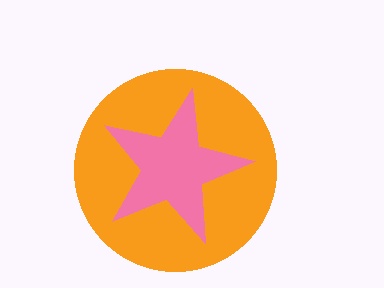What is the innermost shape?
The pink star.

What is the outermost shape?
The orange circle.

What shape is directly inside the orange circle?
The pink star.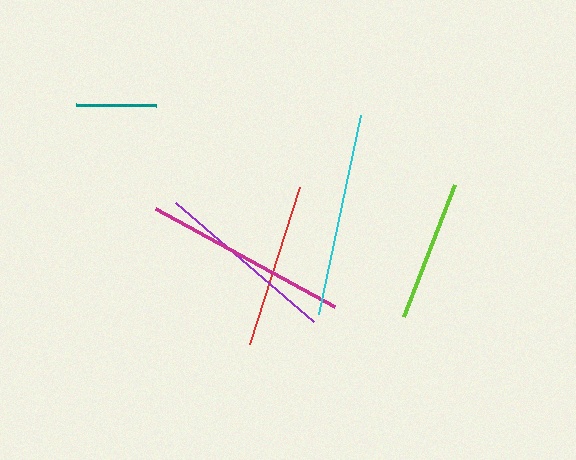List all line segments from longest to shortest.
From longest to shortest: magenta, cyan, purple, red, lime, teal.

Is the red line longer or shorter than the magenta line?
The magenta line is longer than the red line.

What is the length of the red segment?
The red segment is approximately 165 pixels long.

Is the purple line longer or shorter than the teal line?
The purple line is longer than the teal line.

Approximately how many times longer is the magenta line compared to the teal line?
The magenta line is approximately 2.5 times the length of the teal line.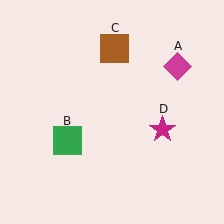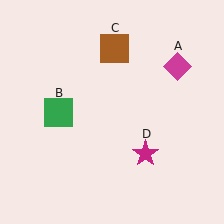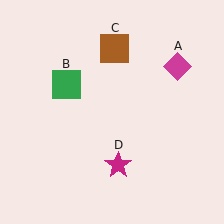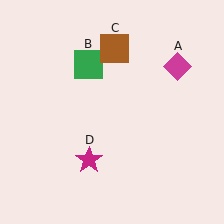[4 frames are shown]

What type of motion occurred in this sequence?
The green square (object B), magenta star (object D) rotated clockwise around the center of the scene.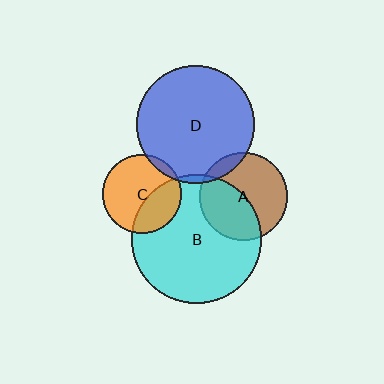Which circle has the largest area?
Circle B (cyan).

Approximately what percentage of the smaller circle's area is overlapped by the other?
Approximately 35%.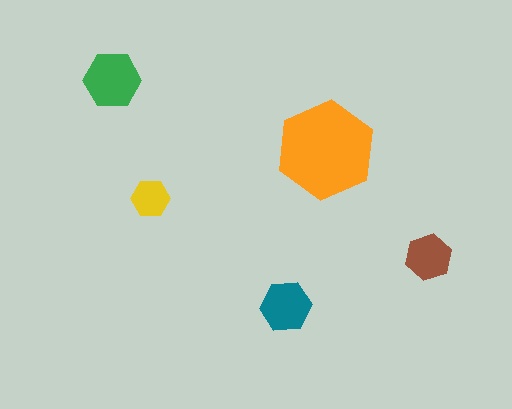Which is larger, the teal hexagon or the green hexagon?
The green one.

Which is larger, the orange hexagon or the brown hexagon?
The orange one.